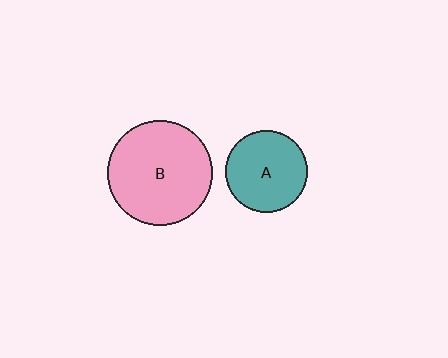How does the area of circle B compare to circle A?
Approximately 1.6 times.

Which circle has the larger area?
Circle B (pink).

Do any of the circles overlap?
No, none of the circles overlap.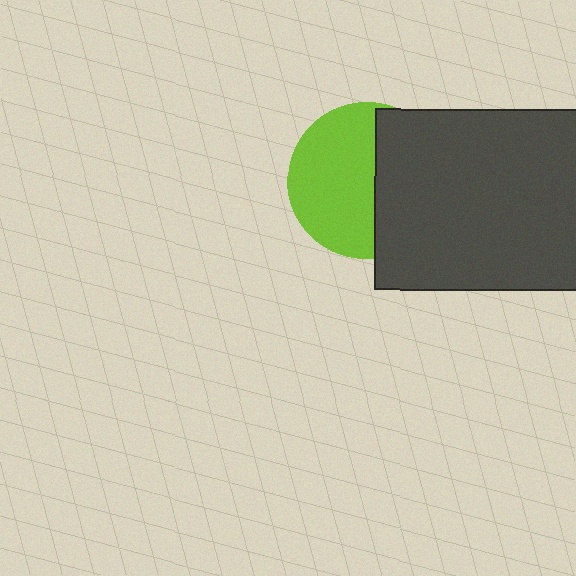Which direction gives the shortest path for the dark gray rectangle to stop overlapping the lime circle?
Moving right gives the shortest separation.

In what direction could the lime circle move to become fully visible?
The lime circle could move left. That would shift it out from behind the dark gray rectangle entirely.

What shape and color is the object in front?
The object in front is a dark gray rectangle.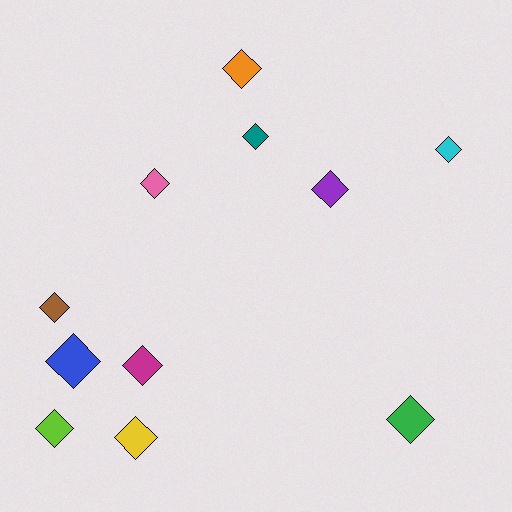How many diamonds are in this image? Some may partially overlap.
There are 11 diamonds.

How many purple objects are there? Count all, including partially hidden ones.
There is 1 purple object.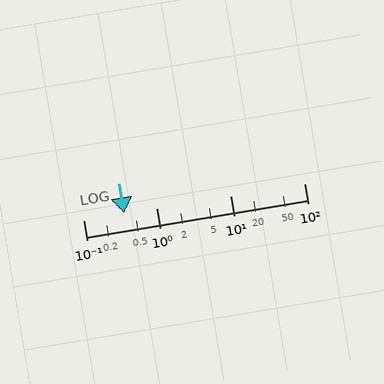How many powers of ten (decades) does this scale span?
The scale spans 3 decades, from 0.1 to 100.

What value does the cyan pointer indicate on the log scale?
The pointer indicates approximately 0.36.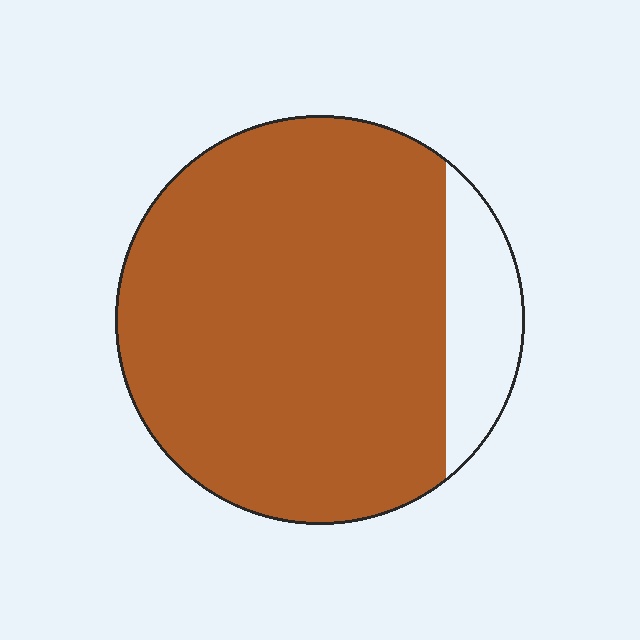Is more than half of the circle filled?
Yes.